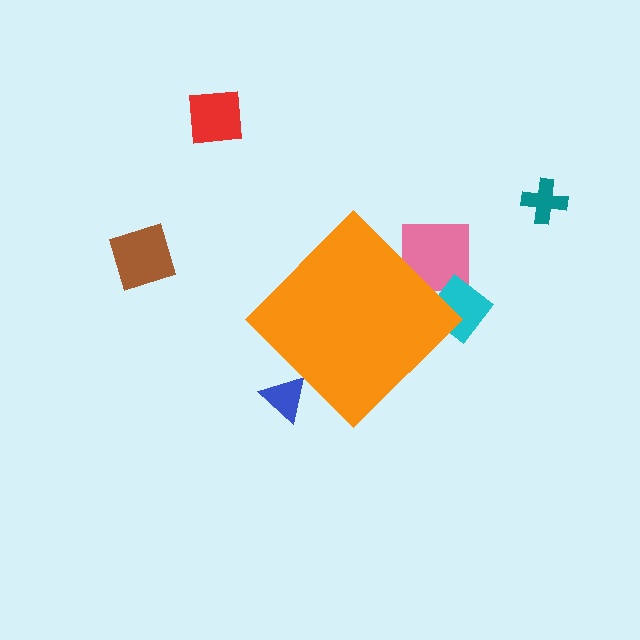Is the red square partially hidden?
No, the red square is fully visible.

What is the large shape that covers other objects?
An orange diamond.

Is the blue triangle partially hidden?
Yes, the blue triangle is partially hidden behind the orange diamond.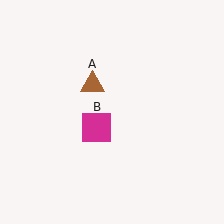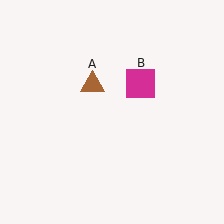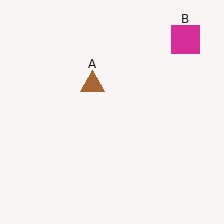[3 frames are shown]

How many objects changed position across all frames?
1 object changed position: magenta square (object B).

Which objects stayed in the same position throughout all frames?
Brown triangle (object A) remained stationary.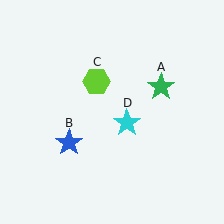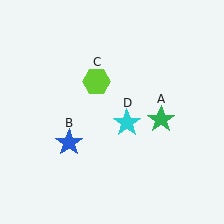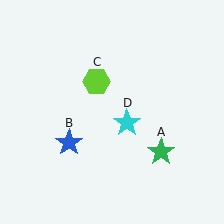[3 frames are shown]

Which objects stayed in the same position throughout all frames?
Blue star (object B) and lime hexagon (object C) and cyan star (object D) remained stationary.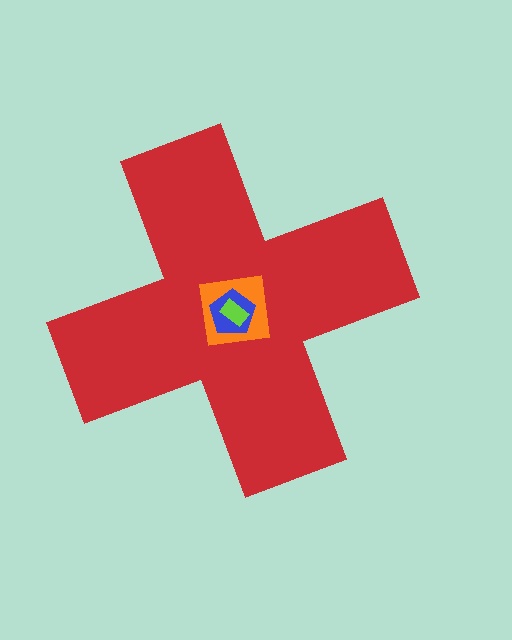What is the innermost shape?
The lime rectangle.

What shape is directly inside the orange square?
The blue pentagon.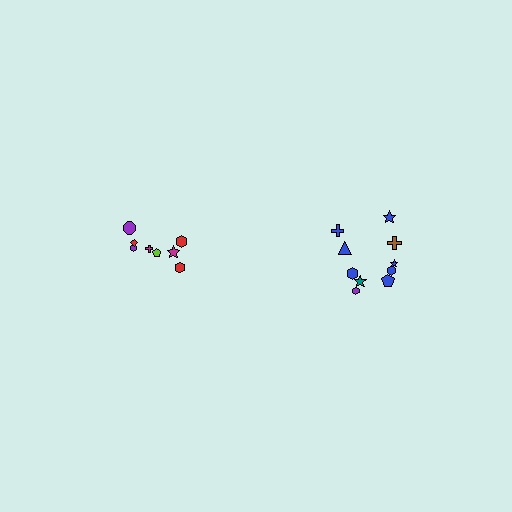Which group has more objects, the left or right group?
The right group.